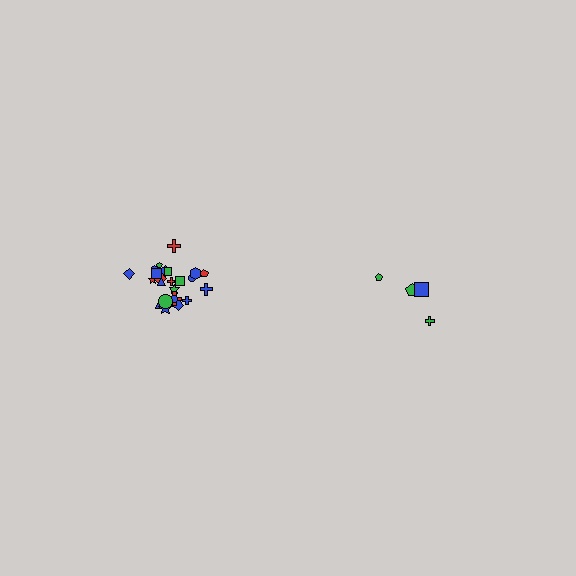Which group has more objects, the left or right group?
The left group.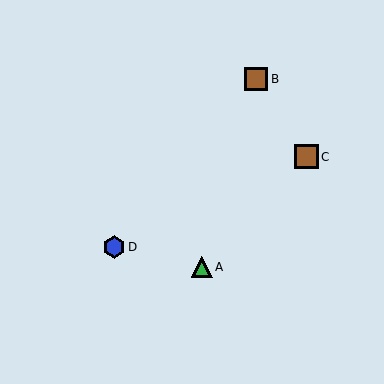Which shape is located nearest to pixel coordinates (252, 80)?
The brown square (labeled B) at (256, 79) is nearest to that location.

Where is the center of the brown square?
The center of the brown square is at (306, 157).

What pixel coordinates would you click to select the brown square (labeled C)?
Click at (306, 157) to select the brown square C.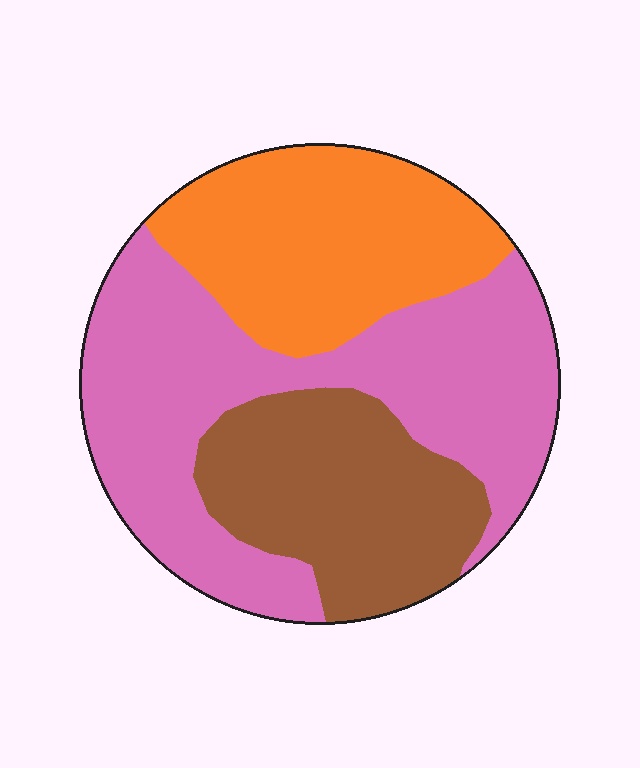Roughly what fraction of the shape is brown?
Brown takes up about one quarter (1/4) of the shape.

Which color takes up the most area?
Pink, at roughly 45%.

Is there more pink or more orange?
Pink.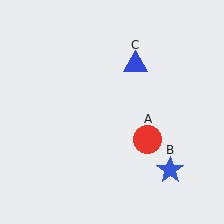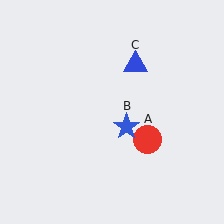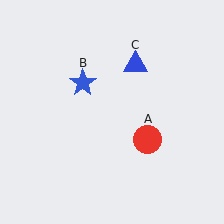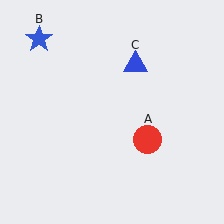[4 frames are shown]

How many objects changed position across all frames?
1 object changed position: blue star (object B).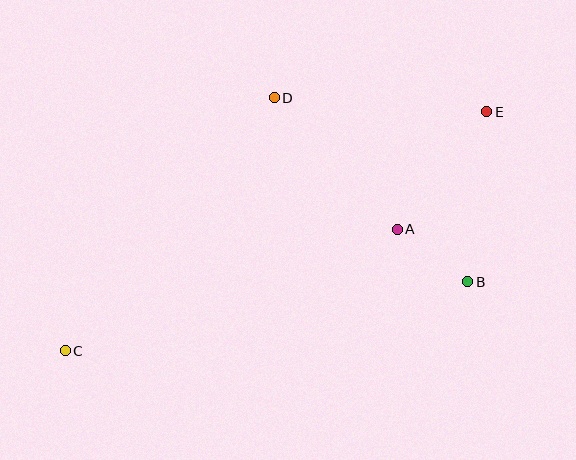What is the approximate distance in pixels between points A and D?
The distance between A and D is approximately 180 pixels.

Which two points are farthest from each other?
Points C and E are farthest from each other.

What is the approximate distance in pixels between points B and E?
The distance between B and E is approximately 171 pixels.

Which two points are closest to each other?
Points A and B are closest to each other.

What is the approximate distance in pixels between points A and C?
The distance between A and C is approximately 353 pixels.